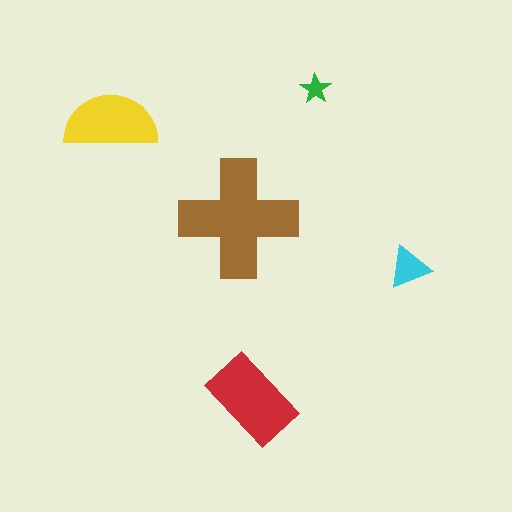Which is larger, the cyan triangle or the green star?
The cyan triangle.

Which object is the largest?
The brown cross.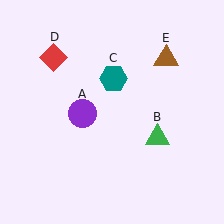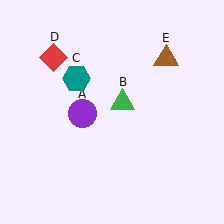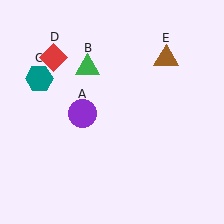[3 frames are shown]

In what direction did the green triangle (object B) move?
The green triangle (object B) moved up and to the left.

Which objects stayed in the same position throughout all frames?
Purple circle (object A) and red diamond (object D) and brown triangle (object E) remained stationary.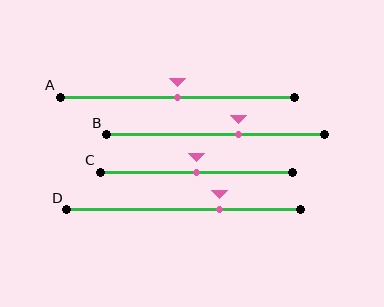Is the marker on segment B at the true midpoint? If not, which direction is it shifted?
No, the marker on segment B is shifted to the right by about 11% of the segment length.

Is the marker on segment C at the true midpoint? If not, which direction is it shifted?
Yes, the marker on segment C is at the true midpoint.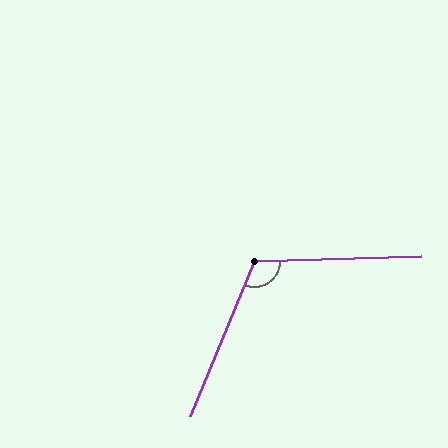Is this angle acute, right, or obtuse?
It is obtuse.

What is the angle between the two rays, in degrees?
Approximately 114 degrees.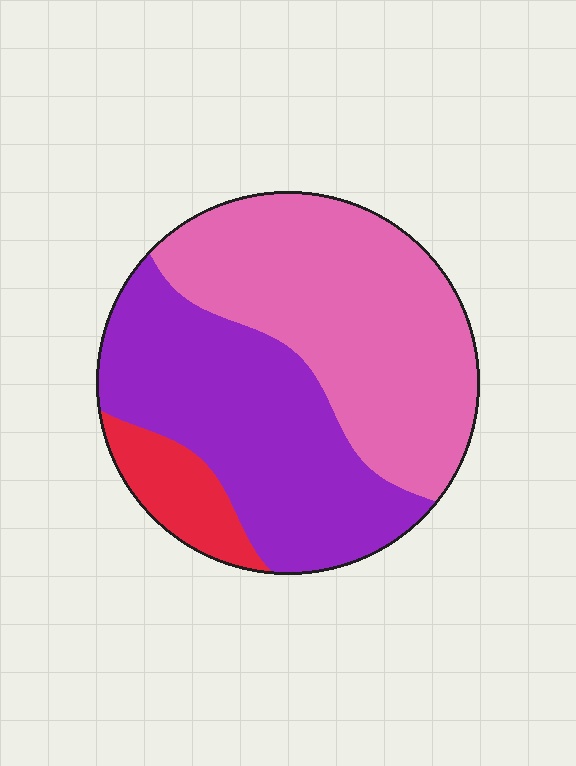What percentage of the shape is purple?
Purple takes up about two fifths (2/5) of the shape.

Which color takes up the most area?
Pink, at roughly 50%.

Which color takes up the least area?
Red, at roughly 10%.